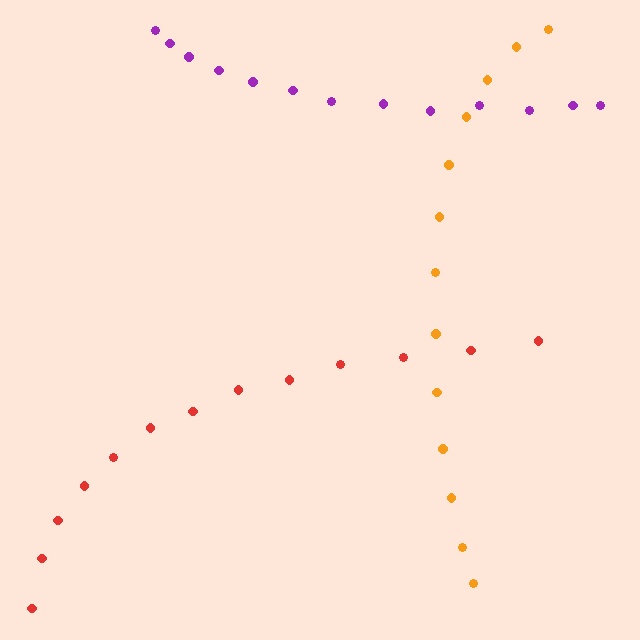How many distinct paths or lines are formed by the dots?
There are 3 distinct paths.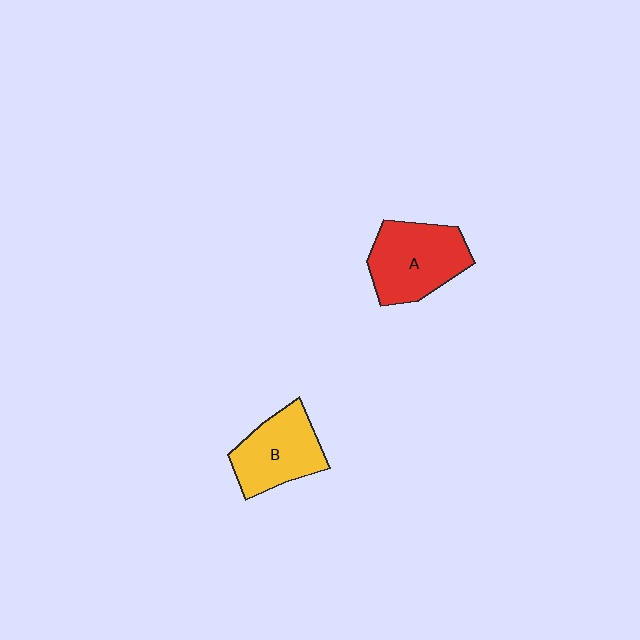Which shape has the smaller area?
Shape B (yellow).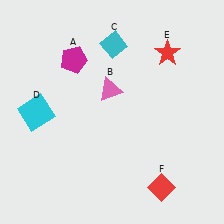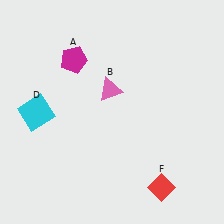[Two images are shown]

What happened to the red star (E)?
The red star (E) was removed in Image 2. It was in the top-right area of Image 1.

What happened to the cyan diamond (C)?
The cyan diamond (C) was removed in Image 2. It was in the top-right area of Image 1.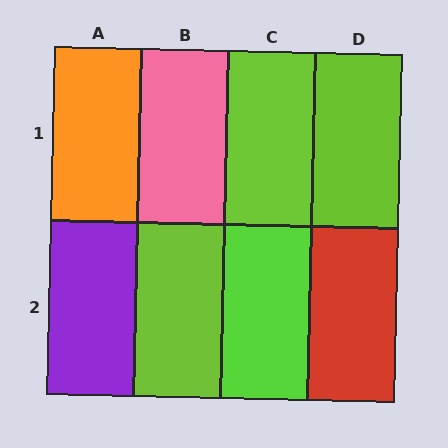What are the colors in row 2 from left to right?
Purple, lime, lime, red.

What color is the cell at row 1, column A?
Orange.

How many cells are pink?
1 cell is pink.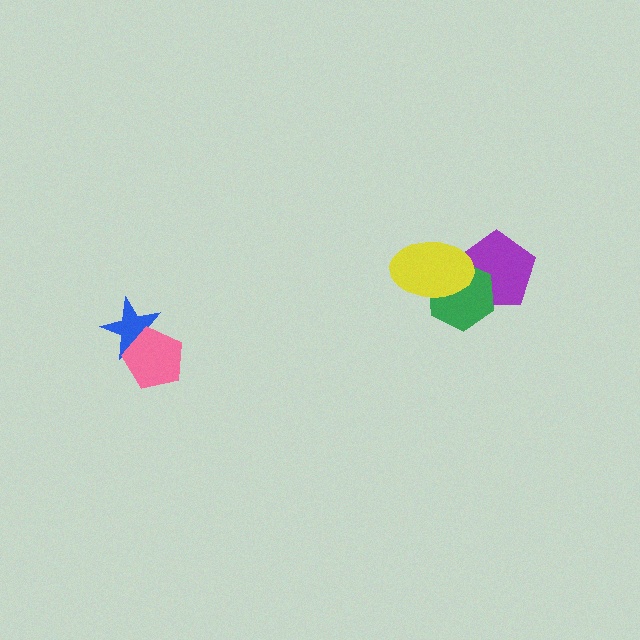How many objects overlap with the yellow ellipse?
2 objects overlap with the yellow ellipse.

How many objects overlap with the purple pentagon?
2 objects overlap with the purple pentagon.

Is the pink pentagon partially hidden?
No, no other shape covers it.